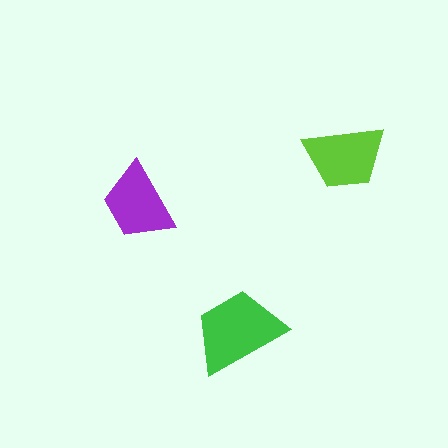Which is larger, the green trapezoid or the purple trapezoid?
The green one.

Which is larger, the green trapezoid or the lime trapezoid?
The green one.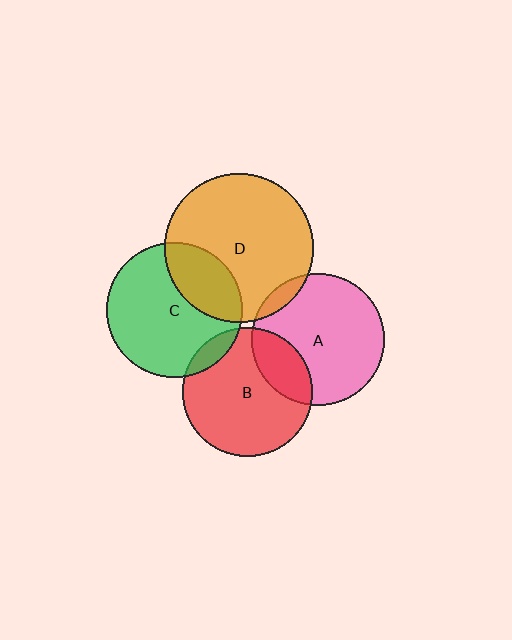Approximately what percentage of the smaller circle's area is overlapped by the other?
Approximately 30%.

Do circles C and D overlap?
Yes.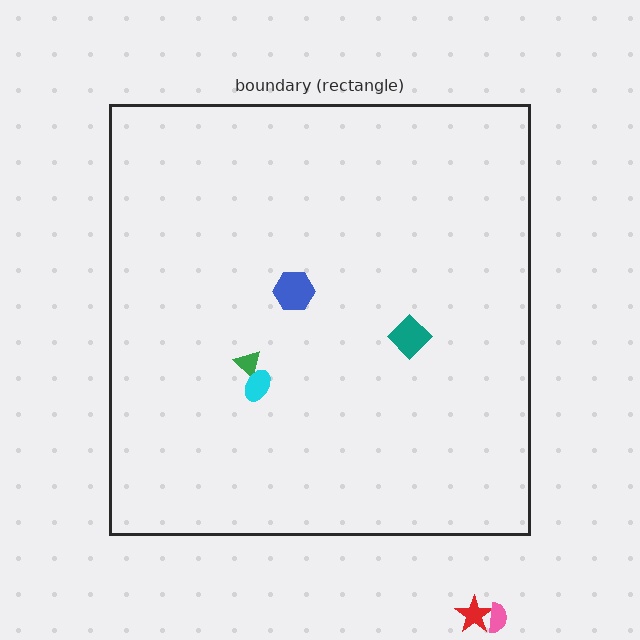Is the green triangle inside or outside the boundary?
Inside.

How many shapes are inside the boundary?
4 inside, 2 outside.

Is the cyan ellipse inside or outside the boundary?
Inside.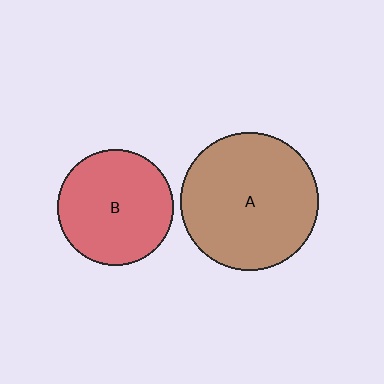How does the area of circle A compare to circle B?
Approximately 1.4 times.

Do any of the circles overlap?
No, none of the circles overlap.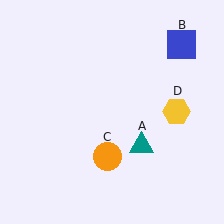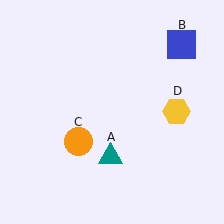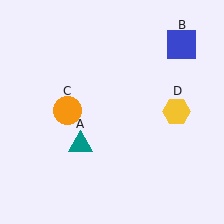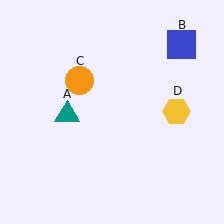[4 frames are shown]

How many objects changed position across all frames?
2 objects changed position: teal triangle (object A), orange circle (object C).